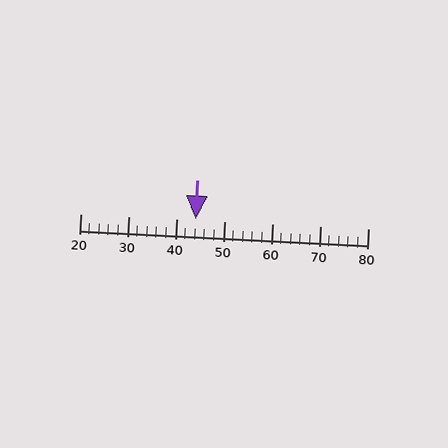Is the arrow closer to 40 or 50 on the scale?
The arrow is closer to 40.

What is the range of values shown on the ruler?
The ruler shows values from 20 to 80.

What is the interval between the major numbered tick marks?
The major tick marks are spaced 10 units apart.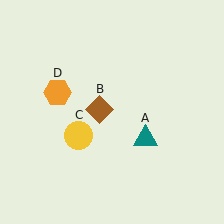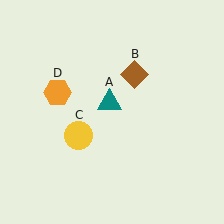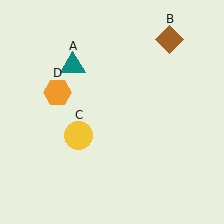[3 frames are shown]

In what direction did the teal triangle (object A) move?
The teal triangle (object A) moved up and to the left.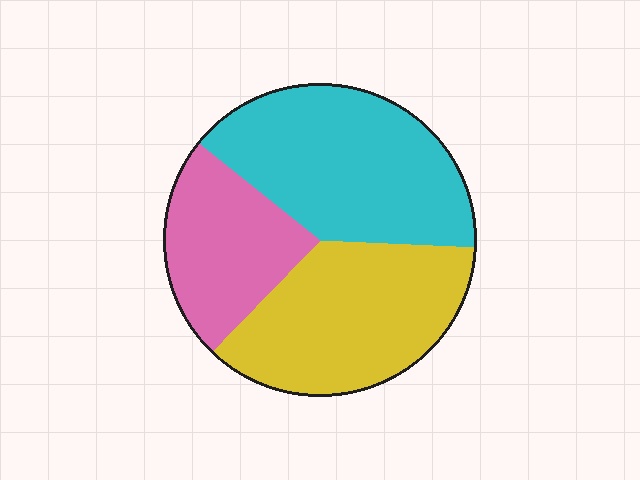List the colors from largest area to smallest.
From largest to smallest: cyan, yellow, pink.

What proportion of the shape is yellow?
Yellow takes up about three eighths (3/8) of the shape.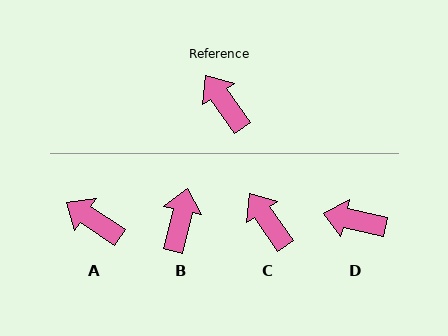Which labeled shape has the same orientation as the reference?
C.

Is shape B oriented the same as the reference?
No, it is off by about 48 degrees.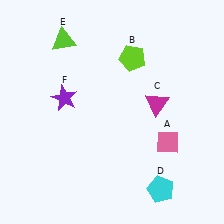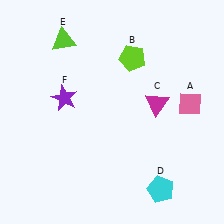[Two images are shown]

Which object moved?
The pink diamond (A) moved up.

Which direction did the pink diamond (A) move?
The pink diamond (A) moved up.